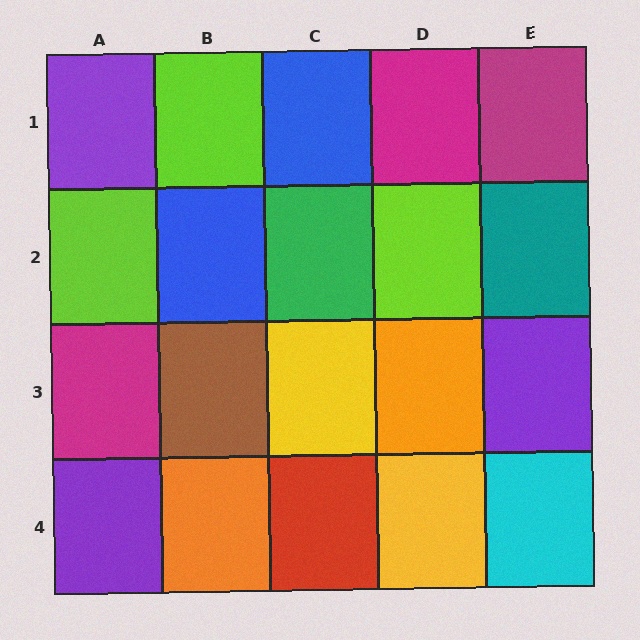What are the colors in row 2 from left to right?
Lime, blue, green, lime, teal.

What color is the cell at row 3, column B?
Brown.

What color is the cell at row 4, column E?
Cyan.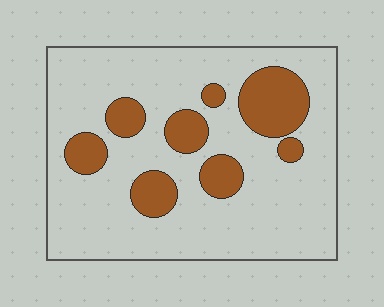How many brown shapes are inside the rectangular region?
8.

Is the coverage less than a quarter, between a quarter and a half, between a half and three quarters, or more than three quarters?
Less than a quarter.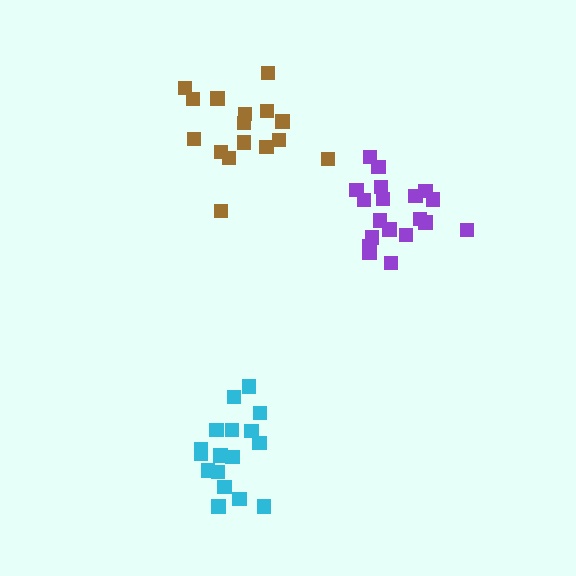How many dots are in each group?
Group 1: 16 dots, Group 2: 17 dots, Group 3: 19 dots (52 total).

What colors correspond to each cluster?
The clusters are colored: brown, cyan, purple.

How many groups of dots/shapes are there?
There are 3 groups.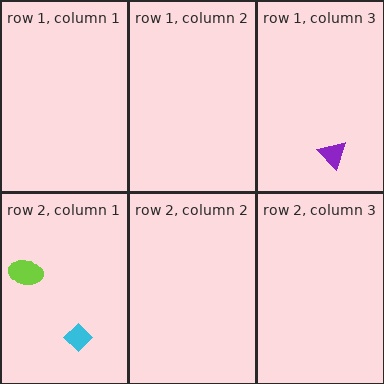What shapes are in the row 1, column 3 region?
The purple triangle.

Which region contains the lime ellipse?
The row 2, column 1 region.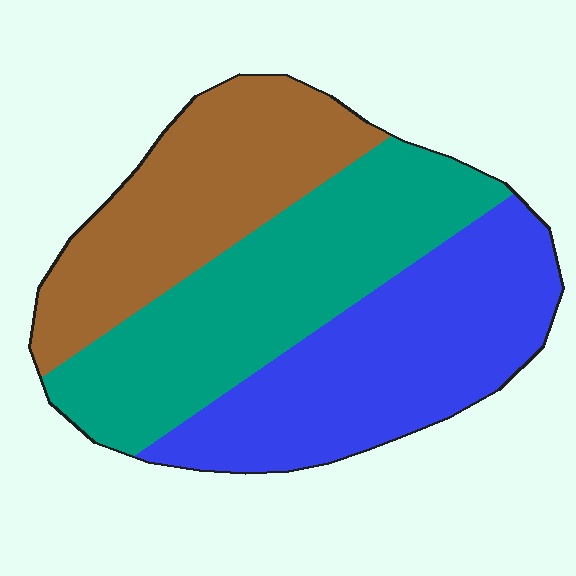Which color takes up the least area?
Brown, at roughly 30%.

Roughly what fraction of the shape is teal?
Teal takes up between a quarter and a half of the shape.